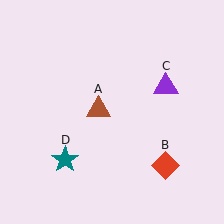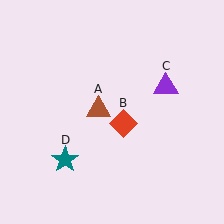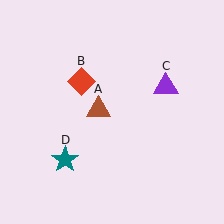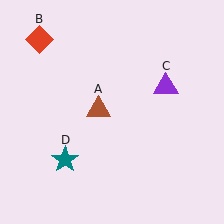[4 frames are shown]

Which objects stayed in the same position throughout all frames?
Brown triangle (object A) and purple triangle (object C) and teal star (object D) remained stationary.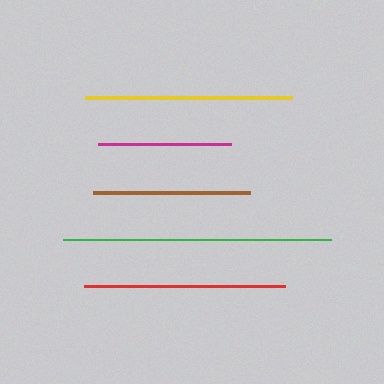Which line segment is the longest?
The green line is the longest at approximately 268 pixels.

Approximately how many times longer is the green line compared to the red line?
The green line is approximately 1.3 times the length of the red line.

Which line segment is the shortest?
The magenta line is the shortest at approximately 132 pixels.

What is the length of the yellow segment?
The yellow segment is approximately 207 pixels long.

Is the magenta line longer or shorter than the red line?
The red line is longer than the magenta line.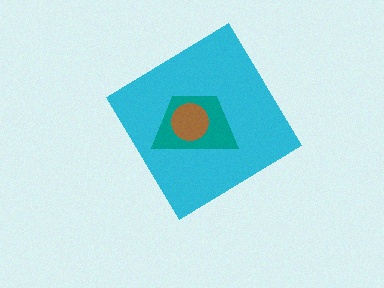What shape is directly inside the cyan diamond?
The teal trapezoid.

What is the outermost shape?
The cyan diamond.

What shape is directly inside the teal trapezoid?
The brown circle.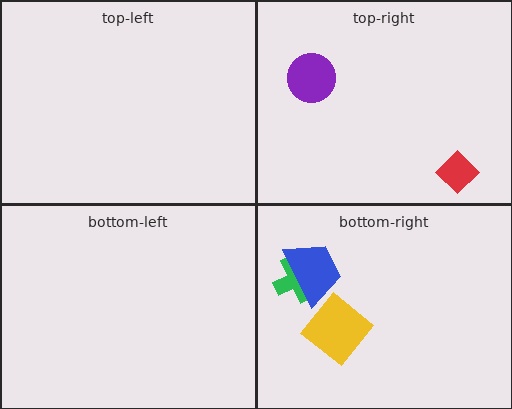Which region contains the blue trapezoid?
The bottom-right region.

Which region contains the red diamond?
The top-right region.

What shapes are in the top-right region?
The red diamond, the purple circle.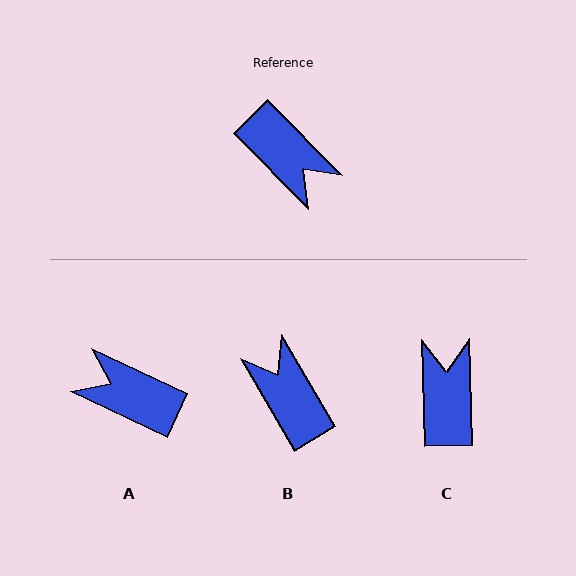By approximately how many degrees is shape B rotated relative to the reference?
Approximately 165 degrees counter-clockwise.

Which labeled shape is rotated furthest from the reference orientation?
B, about 165 degrees away.